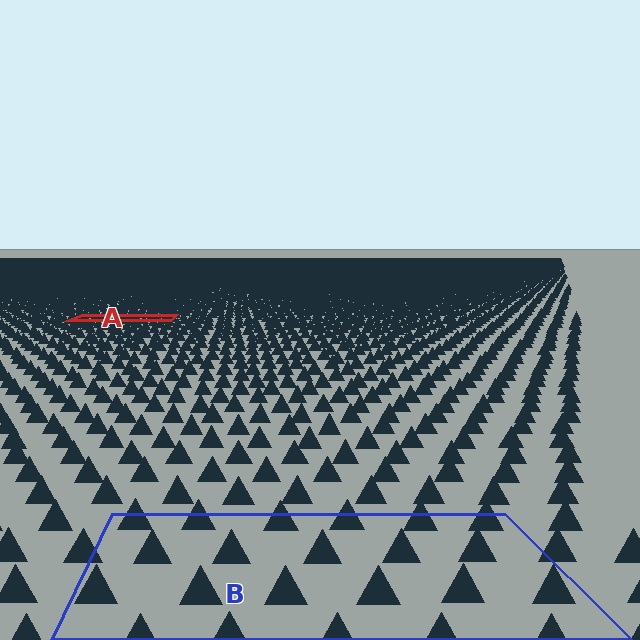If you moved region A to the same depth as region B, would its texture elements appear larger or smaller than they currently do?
They would appear larger. At a closer depth, the same texture elements are projected at a bigger on-screen size.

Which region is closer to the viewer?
Region B is closer. The texture elements there are larger and more spread out.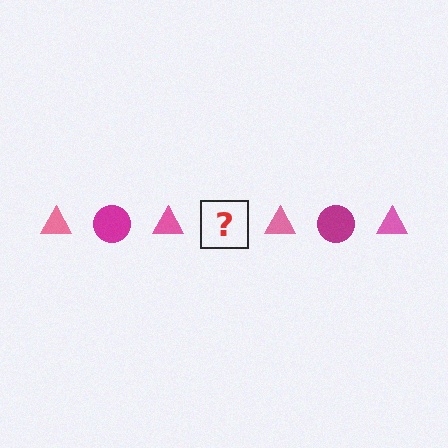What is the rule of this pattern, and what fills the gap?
The rule is that the pattern alternates between pink triangle and magenta circle. The gap should be filled with a magenta circle.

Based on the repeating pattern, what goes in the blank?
The blank should be a magenta circle.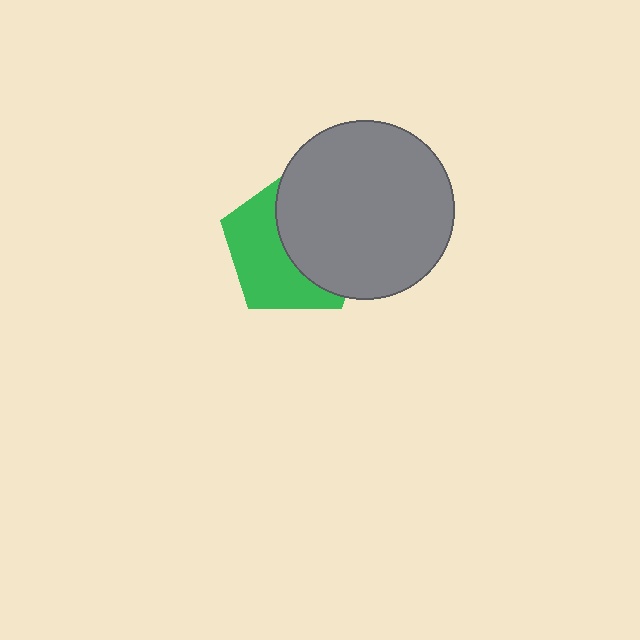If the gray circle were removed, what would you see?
You would see the complete green pentagon.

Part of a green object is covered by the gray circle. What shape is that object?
It is a pentagon.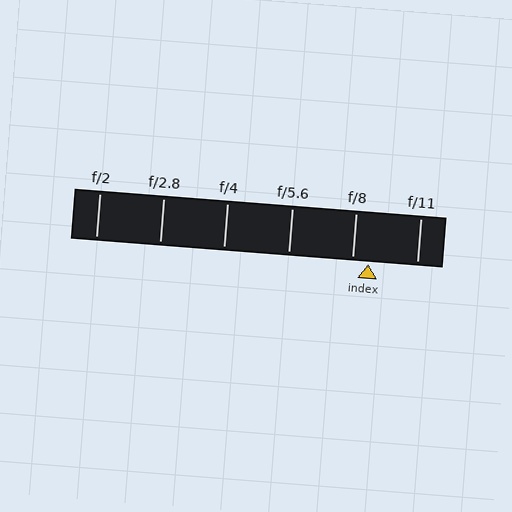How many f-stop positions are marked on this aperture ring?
There are 6 f-stop positions marked.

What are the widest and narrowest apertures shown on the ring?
The widest aperture shown is f/2 and the narrowest is f/11.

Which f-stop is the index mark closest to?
The index mark is closest to f/8.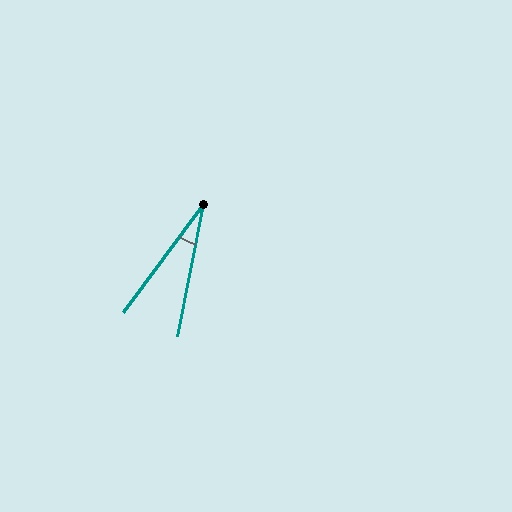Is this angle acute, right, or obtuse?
It is acute.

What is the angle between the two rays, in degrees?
Approximately 25 degrees.